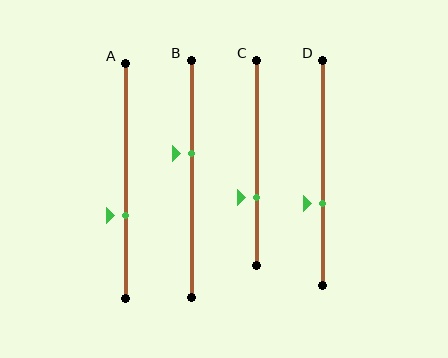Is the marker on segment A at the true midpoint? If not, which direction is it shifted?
No, the marker on segment A is shifted downward by about 15% of the segment length.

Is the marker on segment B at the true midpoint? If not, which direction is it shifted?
No, the marker on segment B is shifted upward by about 11% of the segment length.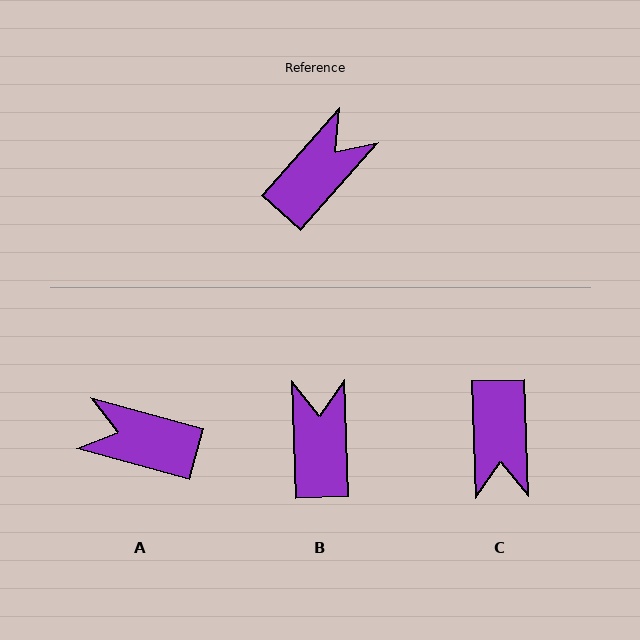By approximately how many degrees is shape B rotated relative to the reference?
Approximately 44 degrees counter-clockwise.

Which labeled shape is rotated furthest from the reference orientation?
C, about 136 degrees away.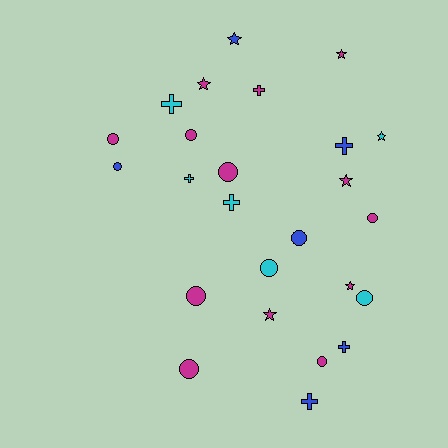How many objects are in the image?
There are 25 objects.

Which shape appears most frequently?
Circle, with 11 objects.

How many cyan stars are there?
There is 1 cyan star.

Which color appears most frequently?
Magenta, with 13 objects.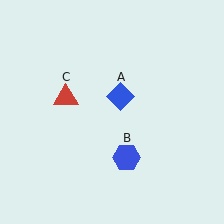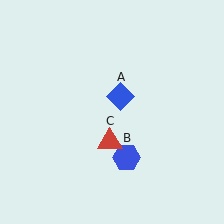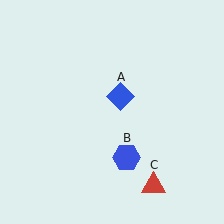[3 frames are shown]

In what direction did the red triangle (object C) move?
The red triangle (object C) moved down and to the right.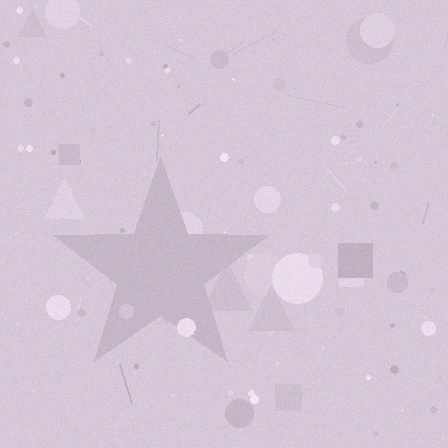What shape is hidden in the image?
A star is hidden in the image.